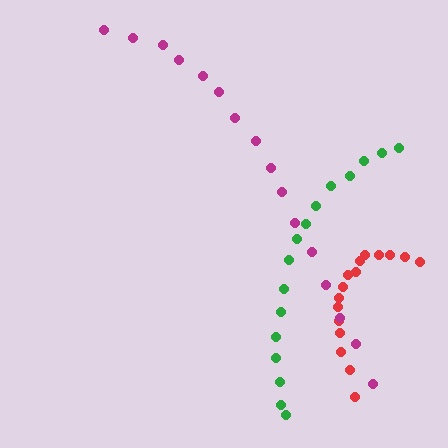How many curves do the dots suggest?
There are 3 distinct paths.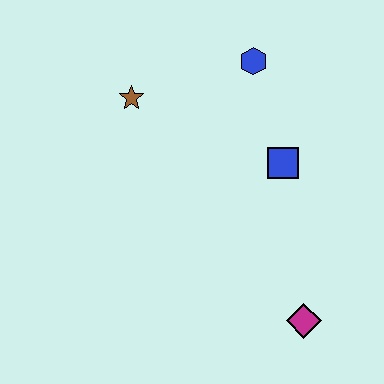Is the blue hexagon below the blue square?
No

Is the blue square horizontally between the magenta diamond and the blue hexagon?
Yes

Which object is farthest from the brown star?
The magenta diamond is farthest from the brown star.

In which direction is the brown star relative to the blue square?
The brown star is to the left of the blue square.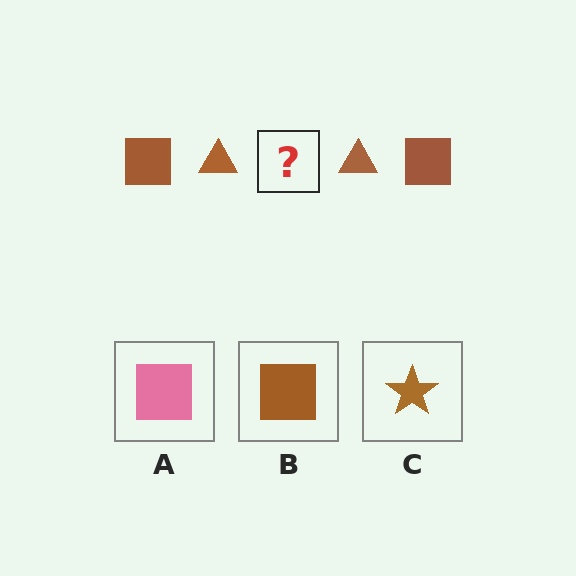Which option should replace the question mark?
Option B.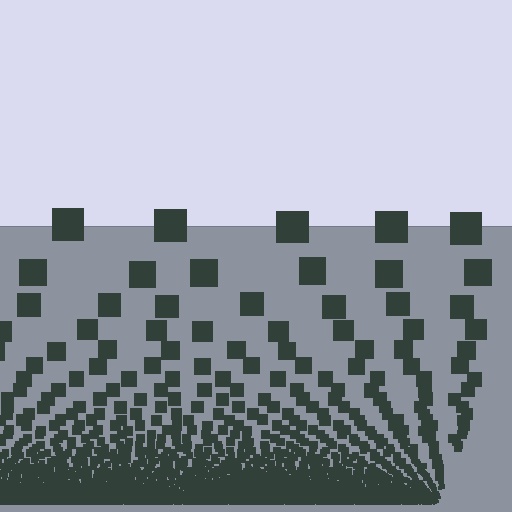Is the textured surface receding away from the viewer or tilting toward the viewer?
The surface appears to tilt toward the viewer. Texture elements get larger and sparser toward the top.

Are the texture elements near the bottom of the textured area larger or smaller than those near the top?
Smaller. The gradient is inverted — elements near the bottom are smaller and denser.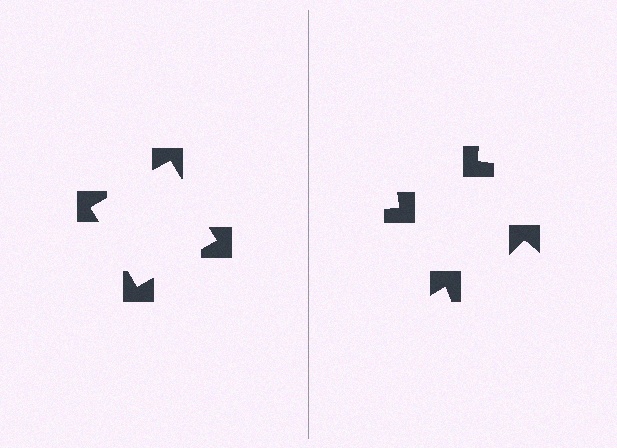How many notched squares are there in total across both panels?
8 — 4 on each side.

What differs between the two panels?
The notched squares are positioned identically on both sides; only the wedge orientations differ. On the left they align to a square; on the right they are misaligned.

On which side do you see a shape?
An illusory square appears on the left side. On the right side the wedge cuts are rotated, so no coherent shape forms.